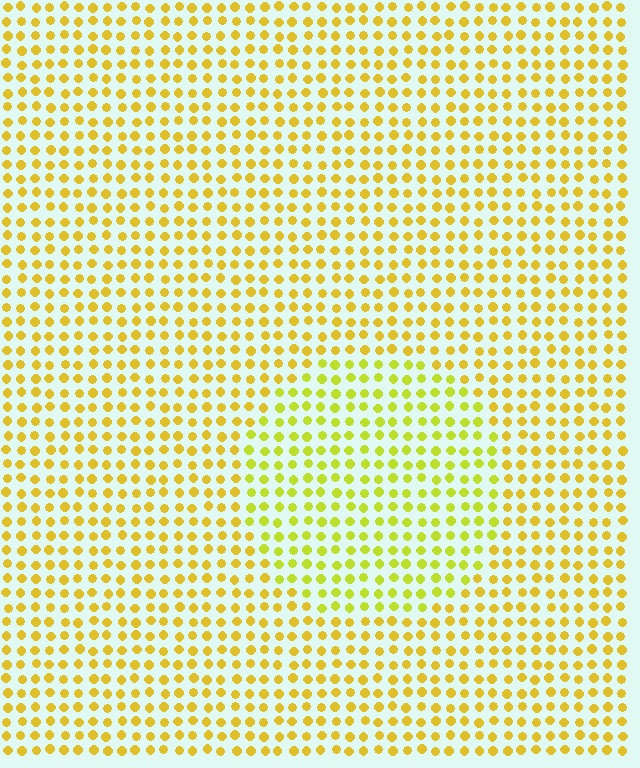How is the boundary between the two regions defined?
The boundary is defined purely by a slight shift in hue (about 22 degrees). Spacing, size, and orientation are identical on both sides.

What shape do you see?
I see a circle.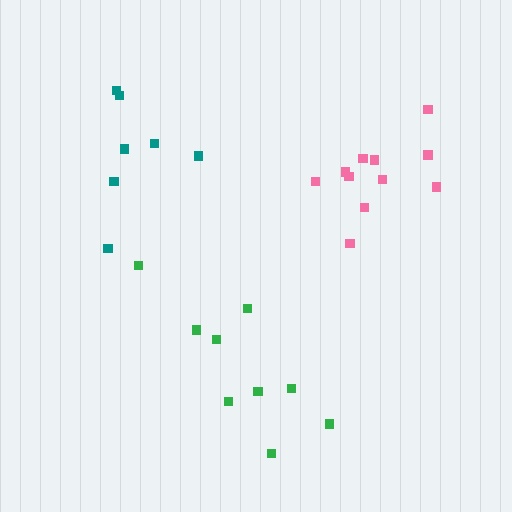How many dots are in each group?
Group 1: 11 dots, Group 2: 9 dots, Group 3: 7 dots (27 total).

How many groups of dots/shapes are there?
There are 3 groups.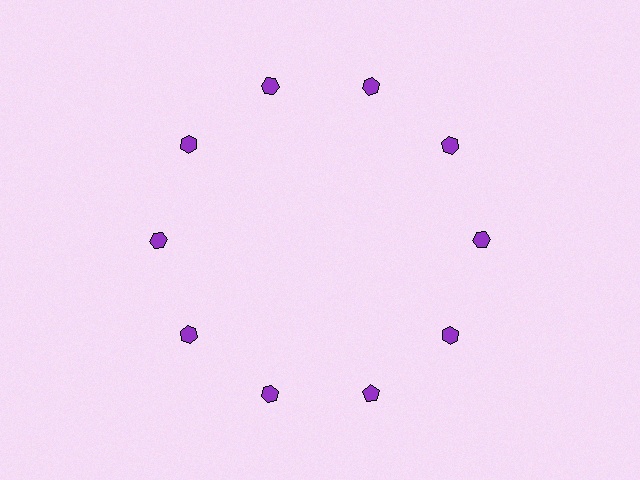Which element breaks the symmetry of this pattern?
The purple pentagon at roughly the 5 o'clock position breaks the symmetry. All other shapes are purple hexagons.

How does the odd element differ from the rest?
It has a different shape: pentagon instead of hexagon.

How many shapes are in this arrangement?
There are 10 shapes arranged in a ring pattern.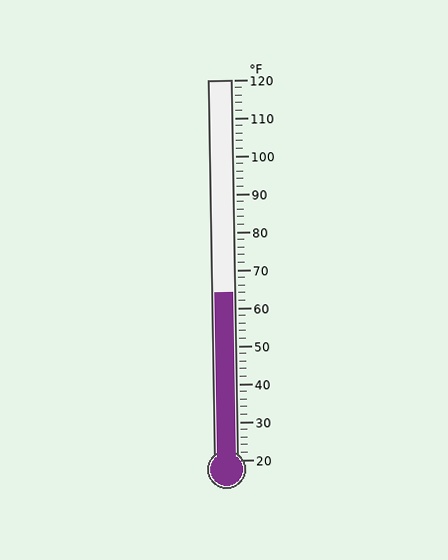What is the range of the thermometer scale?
The thermometer scale ranges from 20°F to 120°F.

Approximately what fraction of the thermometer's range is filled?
The thermometer is filled to approximately 45% of its range.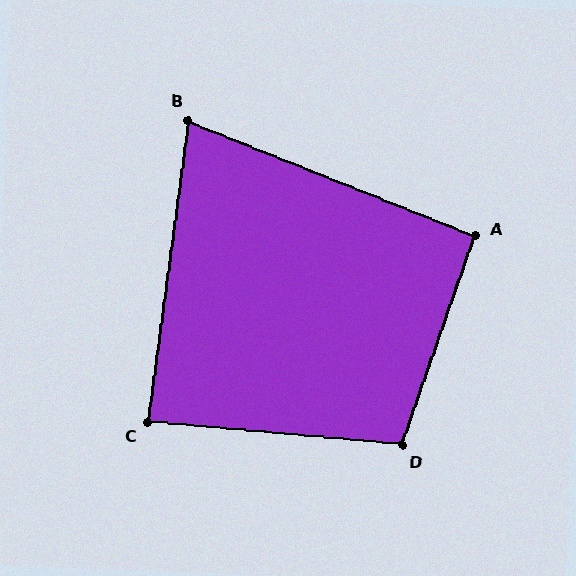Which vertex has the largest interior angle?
D, at approximately 104 degrees.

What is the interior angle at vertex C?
Approximately 87 degrees (approximately right).